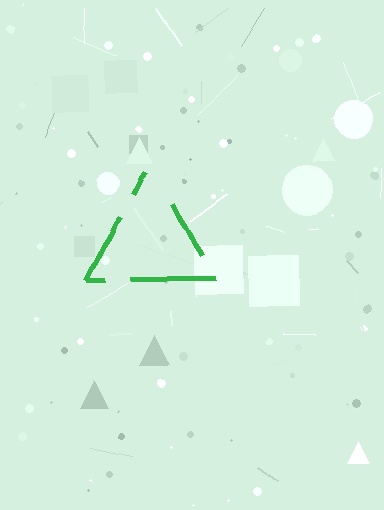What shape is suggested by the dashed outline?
The dashed outline suggests a triangle.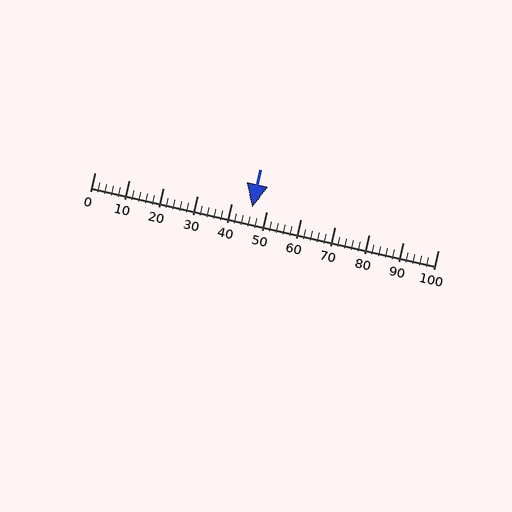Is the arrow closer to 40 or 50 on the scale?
The arrow is closer to 50.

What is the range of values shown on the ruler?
The ruler shows values from 0 to 100.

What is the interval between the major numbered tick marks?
The major tick marks are spaced 10 units apart.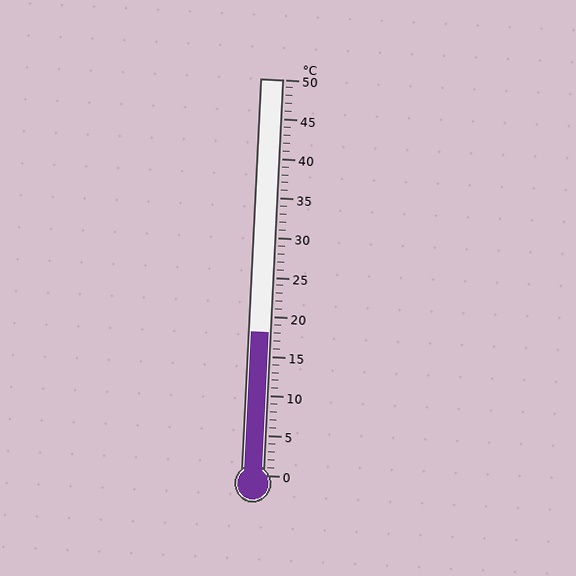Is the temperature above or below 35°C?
The temperature is below 35°C.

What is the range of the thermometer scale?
The thermometer scale ranges from 0°C to 50°C.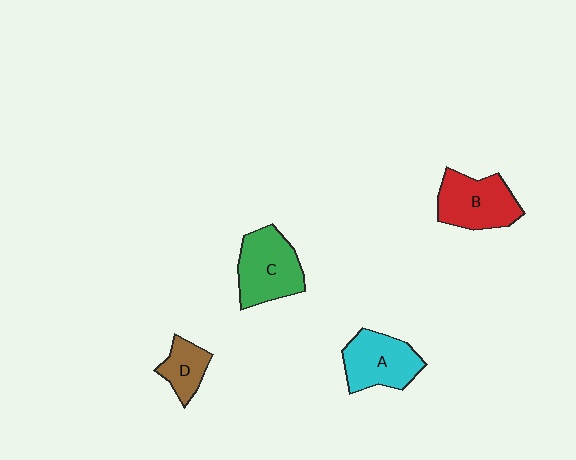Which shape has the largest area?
Shape C (green).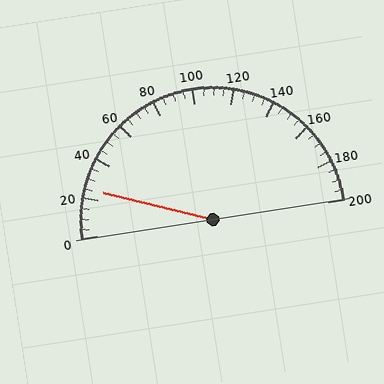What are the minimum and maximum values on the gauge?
The gauge ranges from 0 to 200.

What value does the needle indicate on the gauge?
The needle indicates approximately 25.